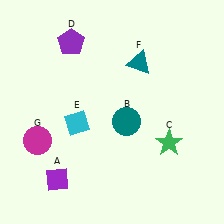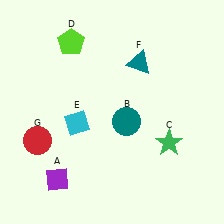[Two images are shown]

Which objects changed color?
D changed from purple to lime. G changed from magenta to red.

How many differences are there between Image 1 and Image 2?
There are 2 differences between the two images.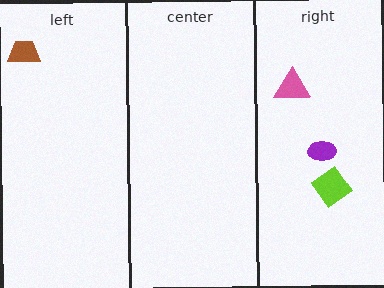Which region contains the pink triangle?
The right region.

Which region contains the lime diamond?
The right region.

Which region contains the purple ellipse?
The right region.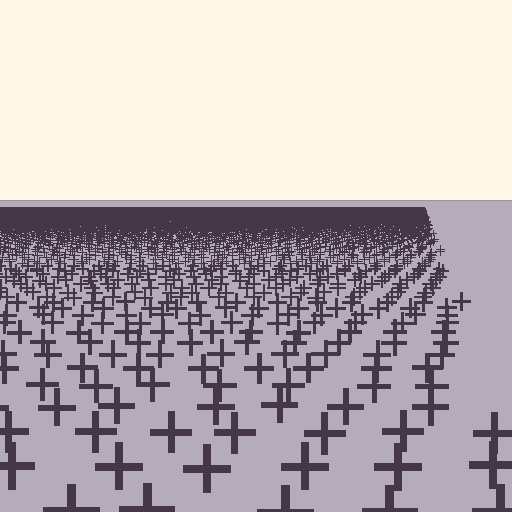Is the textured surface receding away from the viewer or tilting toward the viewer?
The surface is receding away from the viewer. Texture elements get smaller and denser toward the top.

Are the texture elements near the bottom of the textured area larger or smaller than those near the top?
Larger. Near the bottom, elements are closer to the viewer and appear at a bigger on-screen size.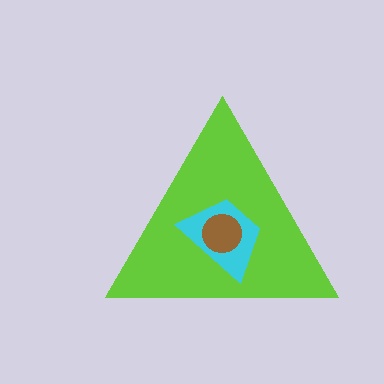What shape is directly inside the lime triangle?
The cyan trapezoid.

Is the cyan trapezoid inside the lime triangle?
Yes.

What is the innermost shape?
The brown circle.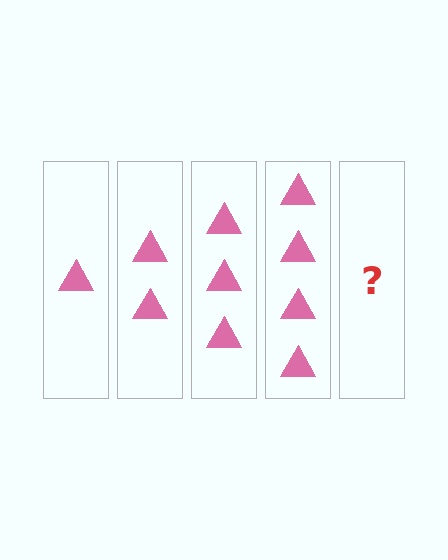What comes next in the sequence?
The next element should be 5 triangles.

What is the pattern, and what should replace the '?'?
The pattern is that each step adds one more triangle. The '?' should be 5 triangles.